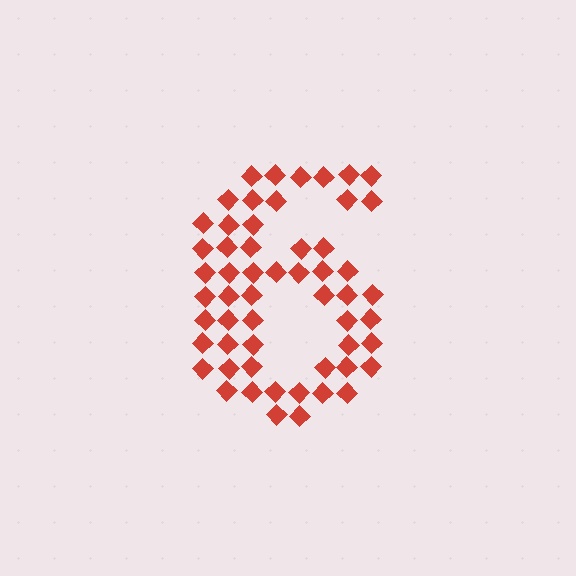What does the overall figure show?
The overall figure shows the digit 6.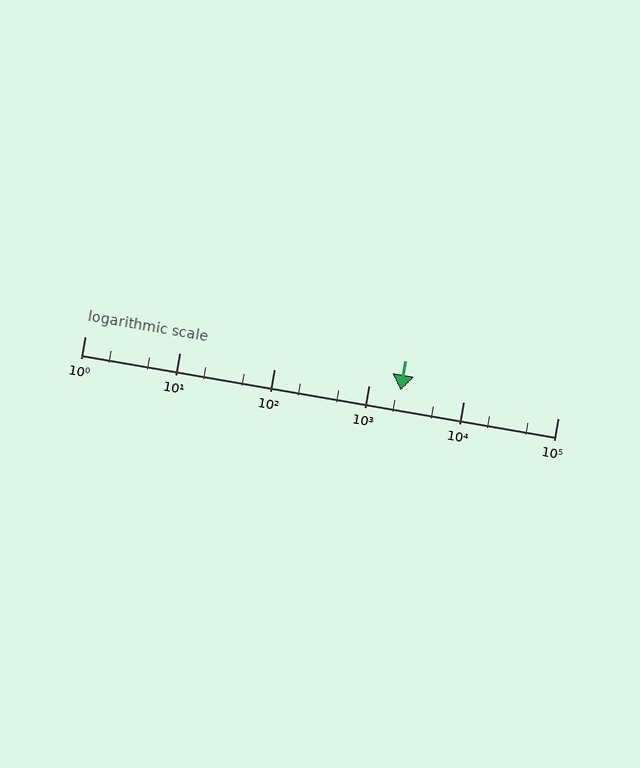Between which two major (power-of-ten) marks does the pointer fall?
The pointer is between 1000 and 10000.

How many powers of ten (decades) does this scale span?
The scale spans 5 decades, from 1 to 100000.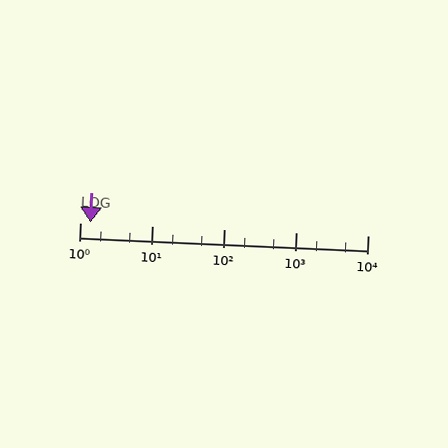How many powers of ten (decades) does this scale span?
The scale spans 4 decades, from 1 to 10000.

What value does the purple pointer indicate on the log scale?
The pointer indicates approximately 1.4.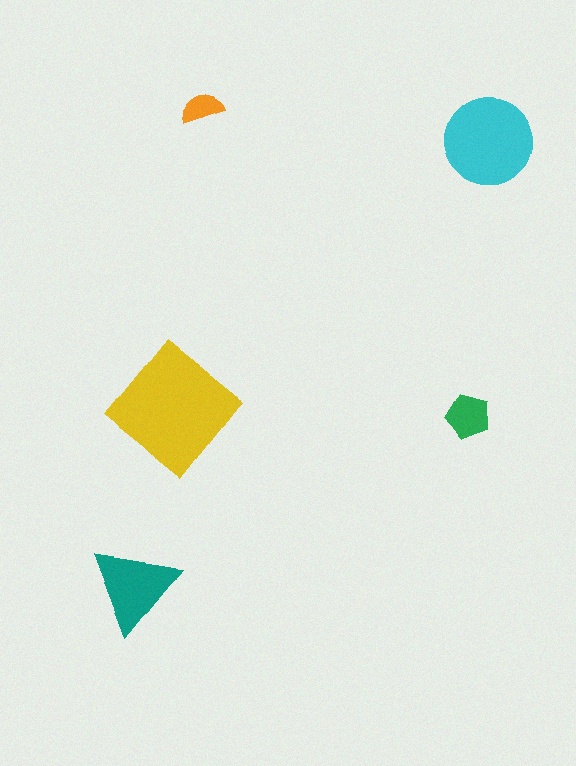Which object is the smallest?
The orange semicircle.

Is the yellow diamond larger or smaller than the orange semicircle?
Larger.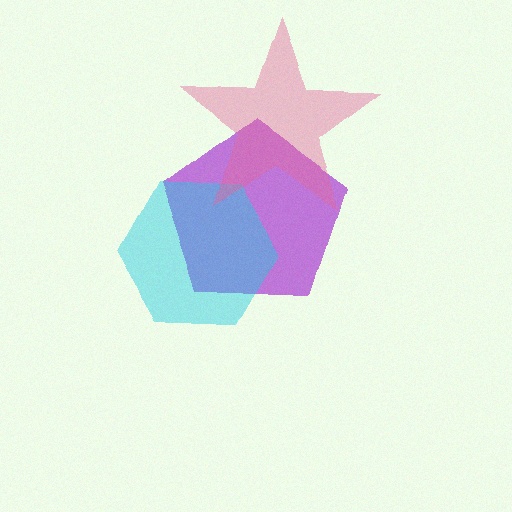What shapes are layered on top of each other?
The layered shapes are: a purple pentagon, a cyan hexagon, a pink star.